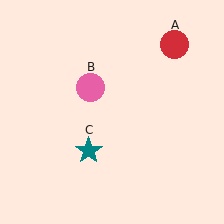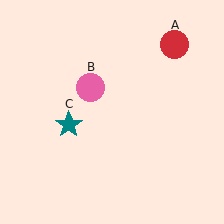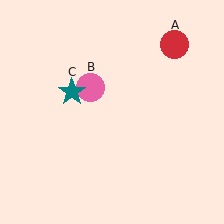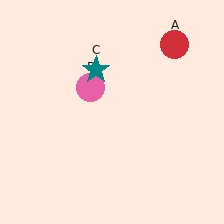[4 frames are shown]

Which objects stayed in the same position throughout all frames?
Red circle (object A) and pink circle (object B) remained stationary.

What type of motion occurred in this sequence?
The teal star (object C) rotated clockwise around the center of the scene.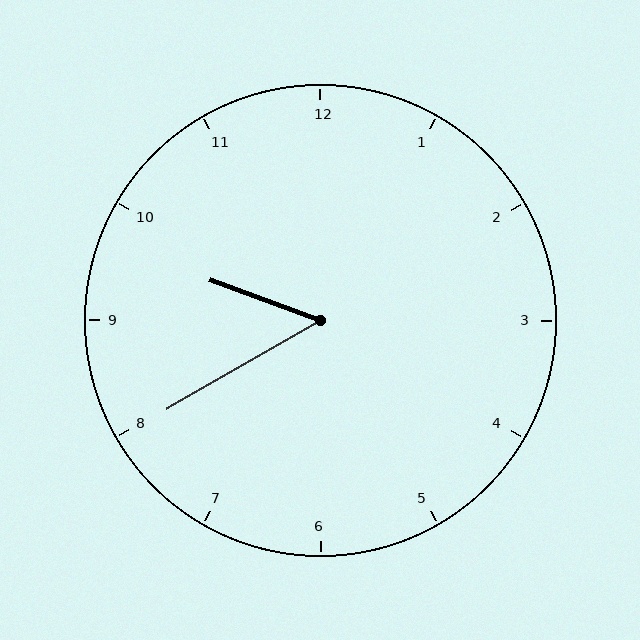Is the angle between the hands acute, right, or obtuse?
It is acute.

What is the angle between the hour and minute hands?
Approximately 50 degrees.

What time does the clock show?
9:40.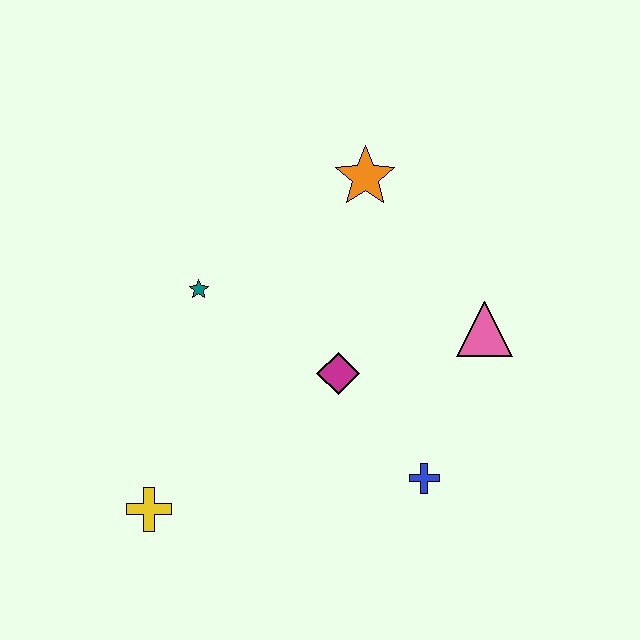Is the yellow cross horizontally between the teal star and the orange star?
No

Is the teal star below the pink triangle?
No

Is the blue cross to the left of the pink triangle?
Yes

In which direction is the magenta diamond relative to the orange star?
The magenta diamond is below the orange star.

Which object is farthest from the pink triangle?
The yellow cross is farthest from the pink triangle.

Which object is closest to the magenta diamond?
The blue cross is closest to the magenta diamond.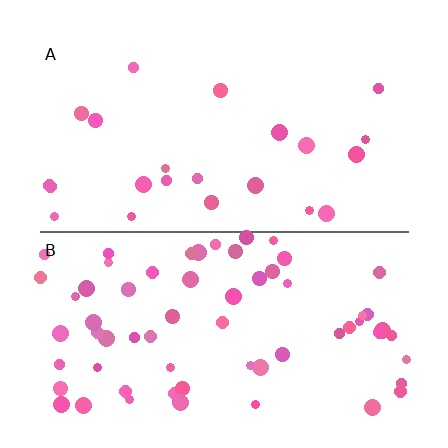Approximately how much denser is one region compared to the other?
Approximately 2.9× — region B over region A.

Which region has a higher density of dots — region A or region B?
B (the bottom).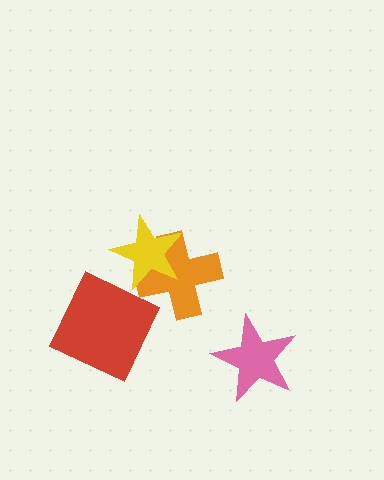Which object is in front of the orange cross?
The yellow star is in front of the orange cross.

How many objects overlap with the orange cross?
1 object overlaps with the orange cross.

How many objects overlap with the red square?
0 objects overlap with the red square.